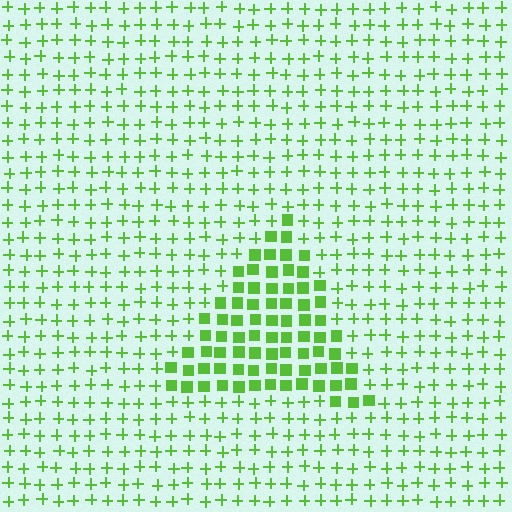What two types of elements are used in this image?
The image uses squares inside the triangle region and plus signs outside it.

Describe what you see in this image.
The image is filled with small lime elements arranged in a uniform grid. A triangle-shaped region contains squares, while the surrounding area contains plus signs. The boundary is defined purely by the change in element shape.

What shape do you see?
I see a triangle.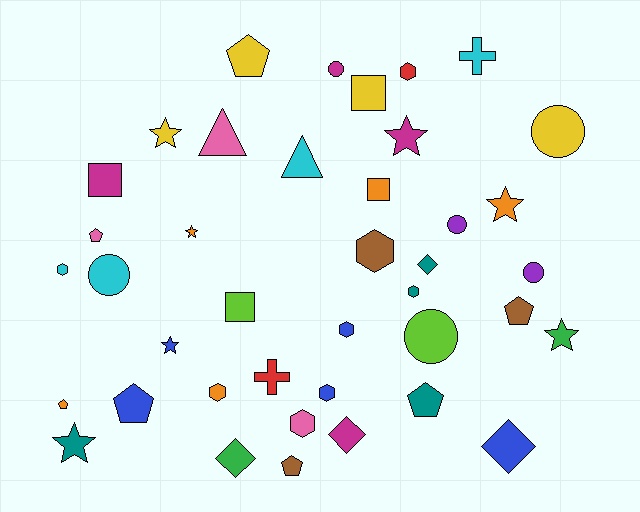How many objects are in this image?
There are 40 objects.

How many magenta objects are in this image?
There are 4 magenta objects.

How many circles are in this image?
There are 6 circles.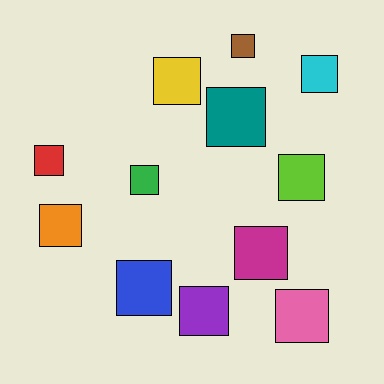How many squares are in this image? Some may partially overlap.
There are 12 squares.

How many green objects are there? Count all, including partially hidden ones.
There is 1 green object.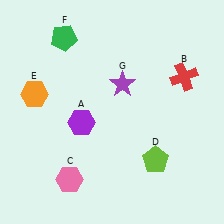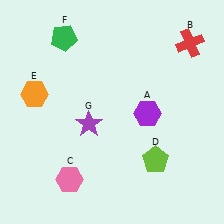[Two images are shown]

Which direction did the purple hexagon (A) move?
The purple hexagon (A) moved right.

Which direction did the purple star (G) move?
The purple star (G) moved down.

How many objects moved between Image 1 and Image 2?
3 objects moved between the two images.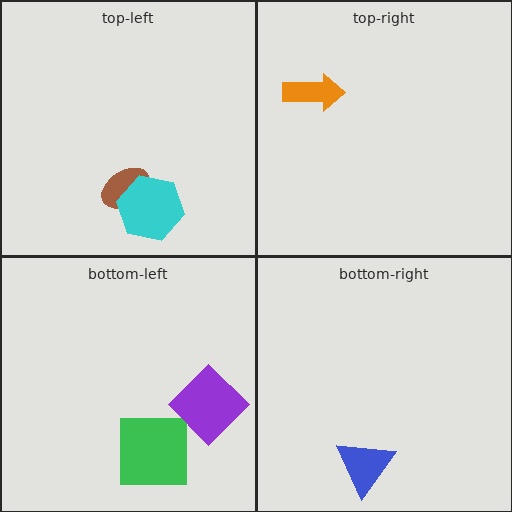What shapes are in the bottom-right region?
The blue triangle.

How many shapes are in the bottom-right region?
1.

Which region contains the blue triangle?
The bottom-right region.